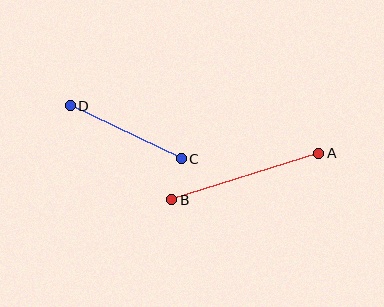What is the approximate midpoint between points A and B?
The midpoint is at approximately (245, 176) pixels.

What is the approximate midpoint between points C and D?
The midpoint is at approximately (126, 132) pixels.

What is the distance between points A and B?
The distance is approximately 154 pixels.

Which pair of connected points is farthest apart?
Points A and B are farthest apart.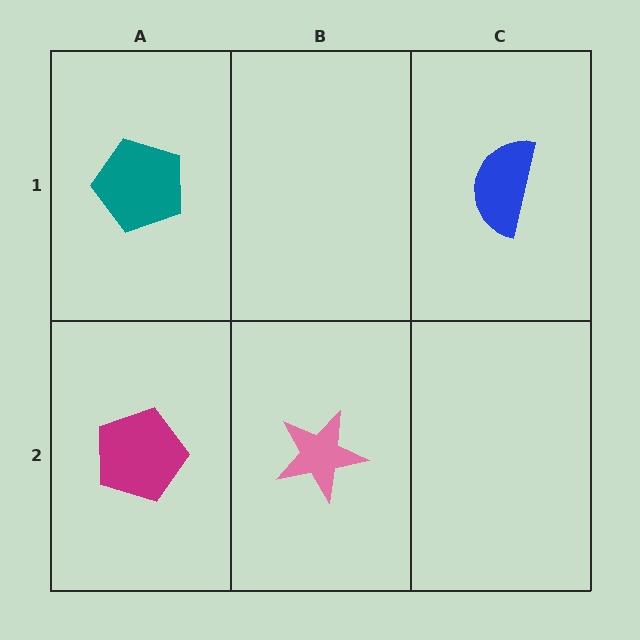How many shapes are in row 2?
2 shapes.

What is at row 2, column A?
A magenta pentagon.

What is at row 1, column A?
A teal pentagon.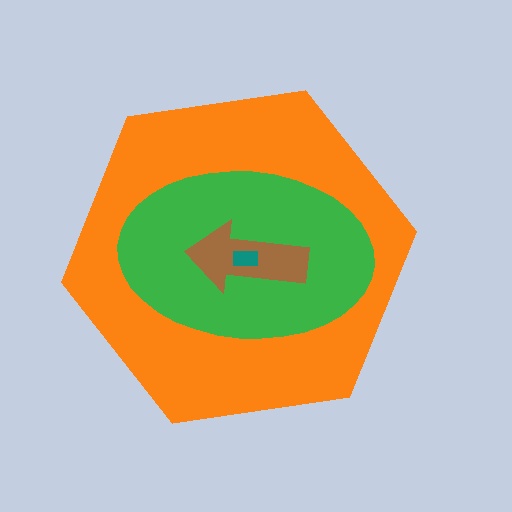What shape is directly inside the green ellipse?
The brown arrow.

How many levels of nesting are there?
4.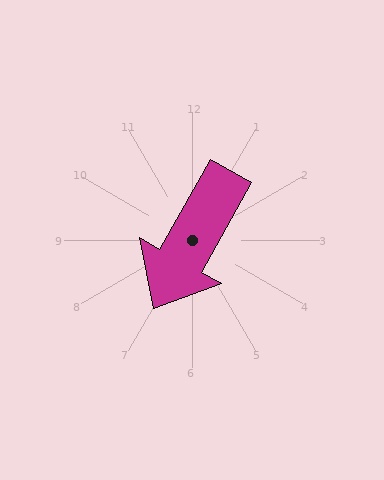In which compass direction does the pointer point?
Southwest.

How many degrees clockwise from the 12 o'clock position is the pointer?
Approximately 209 degrees.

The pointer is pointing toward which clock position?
Roughly 7 o'clock.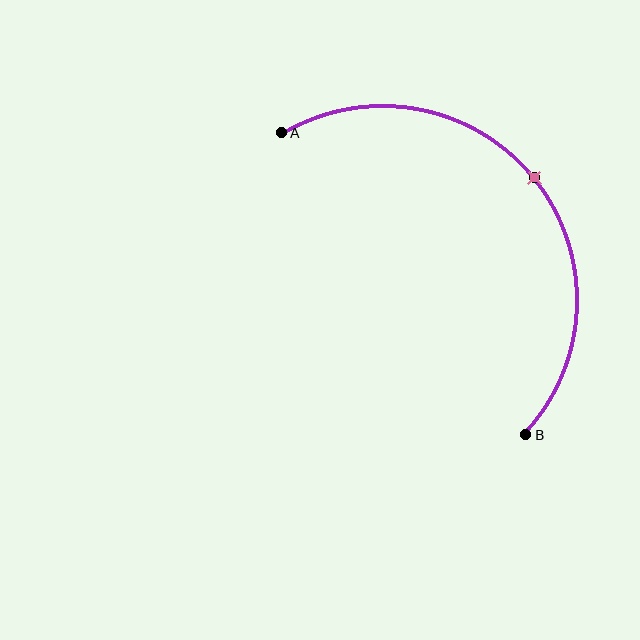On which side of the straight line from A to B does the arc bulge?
The arc bulges above and to the right of the straight line connecting A and B.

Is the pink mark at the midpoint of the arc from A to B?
Yes. The pink mark lies on the arc at equal arc-length from both A and B — it is the arc midpoint.